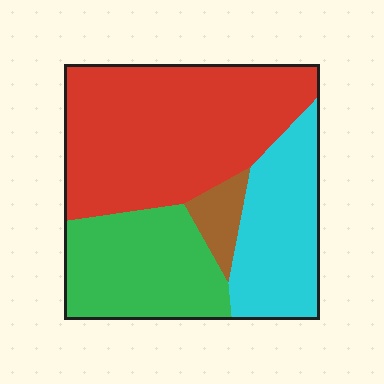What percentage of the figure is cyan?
Cyan takes up about one quarter (1/4) of the figure.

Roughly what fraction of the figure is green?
Green covers roughly 25% of the figure.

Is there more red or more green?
Red.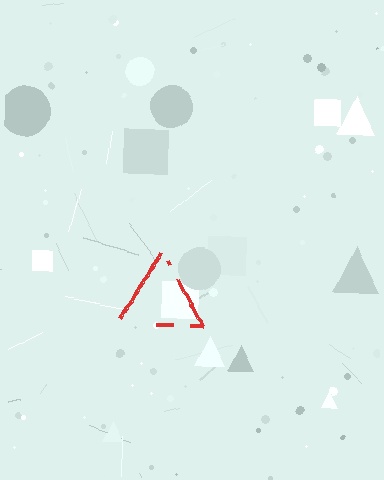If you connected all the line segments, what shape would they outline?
They would outline a triangle.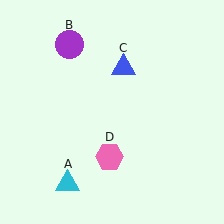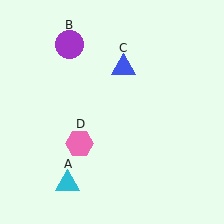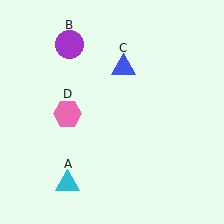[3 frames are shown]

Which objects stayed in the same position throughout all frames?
Cyan triangle (object A) and purple circle (object B) and blue triangle (object C) remained stationary.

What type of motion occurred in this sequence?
The pink hexagon (object D) rotated clockwise around the center of the scene.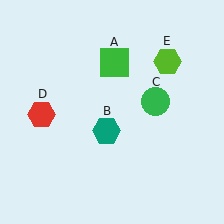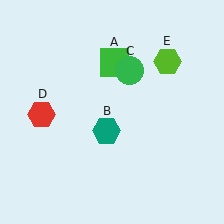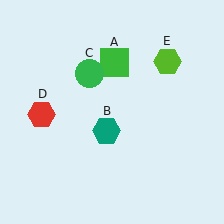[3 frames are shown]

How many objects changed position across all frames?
1 object changed position: green circle (object C).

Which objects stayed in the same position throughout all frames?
Green square (object A) and teal hexagon (object B) and red hexagon (object D) and lime hexagon (object E) remained stationary.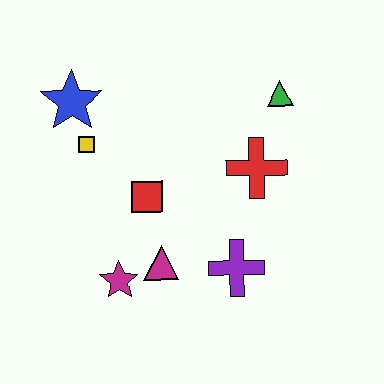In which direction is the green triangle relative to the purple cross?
The green triangle is above the purple cross.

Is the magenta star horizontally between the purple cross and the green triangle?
No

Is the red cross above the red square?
Yes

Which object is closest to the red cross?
The green triangle is closest to the red cross.